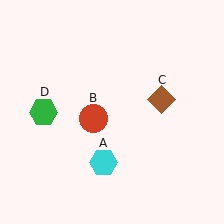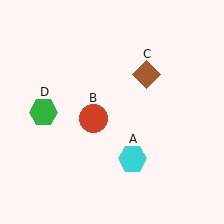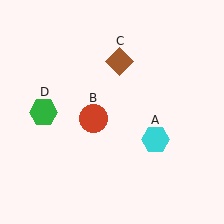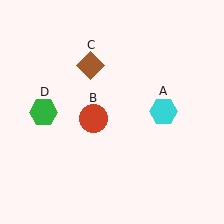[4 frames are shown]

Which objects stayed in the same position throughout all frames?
Red circle (object B) and green hexagon (object D) remained stationary.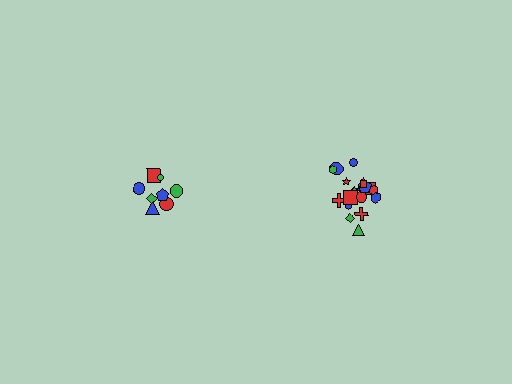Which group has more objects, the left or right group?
The right group.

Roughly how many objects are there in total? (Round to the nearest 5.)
Roughly 30 objects in total.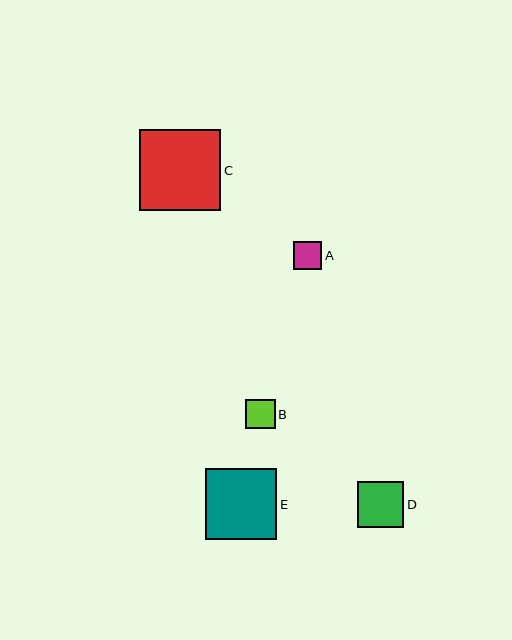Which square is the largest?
Square C is the largest with a size of approximately 81 pixels.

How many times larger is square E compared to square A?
Square E is approximately 2.5 times the size of square A.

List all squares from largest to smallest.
From largest to smallest: C, E, D, B, A.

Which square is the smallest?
Square A is the smallest with a size of approximately 28 pixels.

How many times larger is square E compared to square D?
Square E is approximately 1.5 times the size of square D.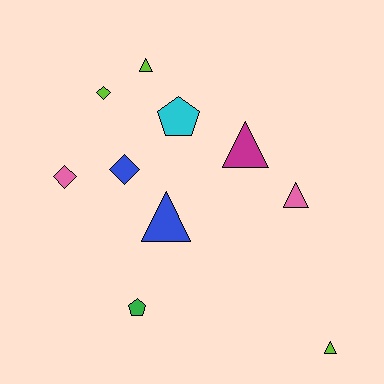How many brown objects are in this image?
There are no brown objects.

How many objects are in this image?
There are 10 objects.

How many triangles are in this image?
There are 5 triangles.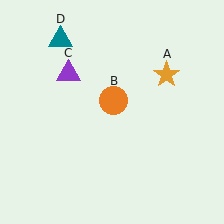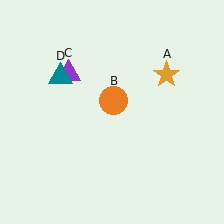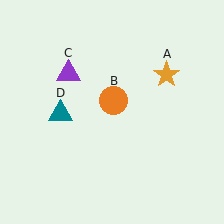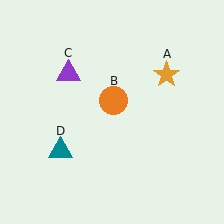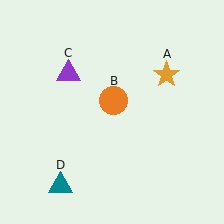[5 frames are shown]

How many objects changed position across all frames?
1 object changed position: teal triangle (object D).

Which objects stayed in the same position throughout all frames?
Orange star (object A) and orange circle (object B) and purple triangle (object C) remained stationary.